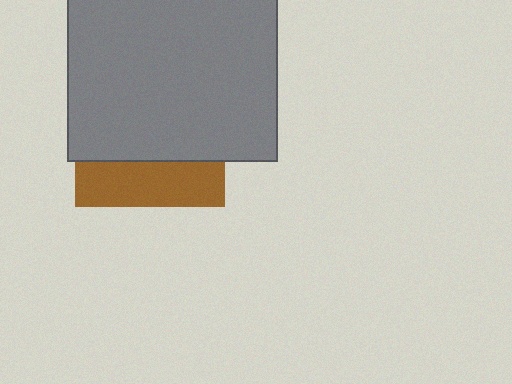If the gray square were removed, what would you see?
You would see the complete brown square.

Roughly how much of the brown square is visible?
A small part of it is visible (roughly 30%).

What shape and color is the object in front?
The object in front is a gray square.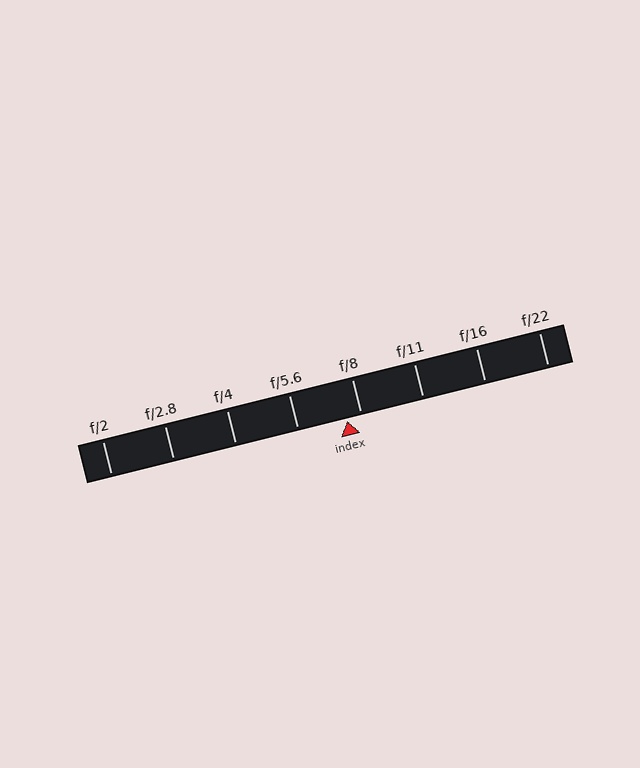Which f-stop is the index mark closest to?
The index mark is closest to f/8.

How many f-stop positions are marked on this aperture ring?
There are 8 f-stop positions marked.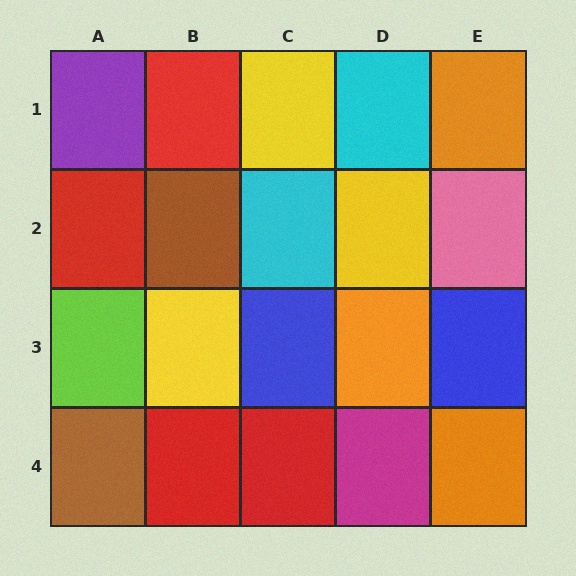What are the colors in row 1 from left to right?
Purple, red, yellow, cyan, orange.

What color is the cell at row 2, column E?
Pink.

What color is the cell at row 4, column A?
Brown.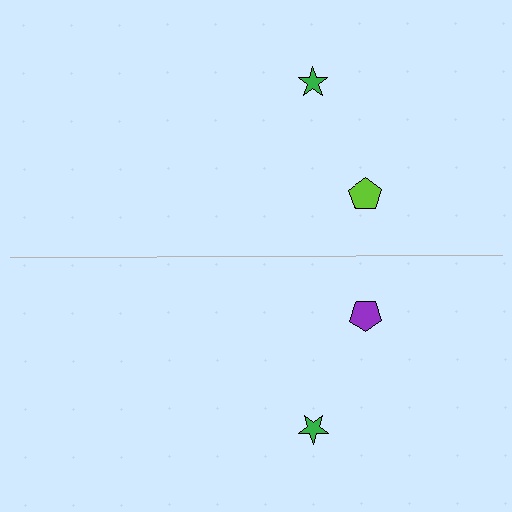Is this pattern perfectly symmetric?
No, the pattern is not perfectly symmetric. The purple pentagon on the bottom side breaks the symmetry — its mirror counterpart is lime.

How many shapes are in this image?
There are 4 shapes in this image.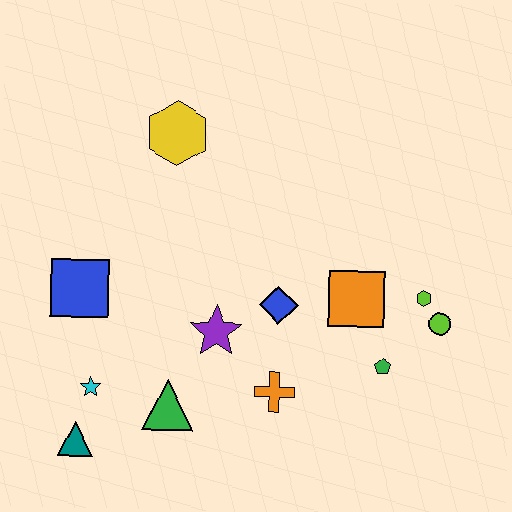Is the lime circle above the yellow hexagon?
No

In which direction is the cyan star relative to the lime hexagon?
The cyan star is to the left of the lime hexagon.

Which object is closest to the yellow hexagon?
The blue square is closest to the yellow hexagon.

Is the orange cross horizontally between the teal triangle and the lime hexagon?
Yes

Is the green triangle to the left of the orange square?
Yes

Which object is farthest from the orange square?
The teal triangle is farthest from the orange square.